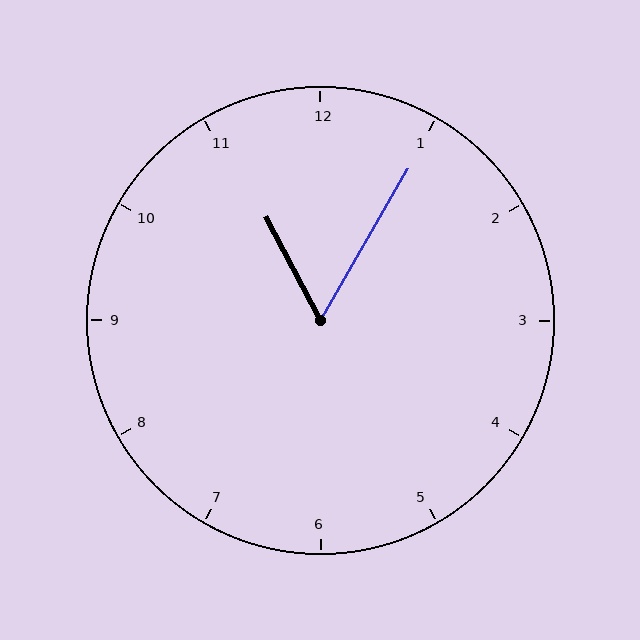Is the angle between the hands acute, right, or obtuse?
It is acute.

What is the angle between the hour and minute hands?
Approximately 58 degrees.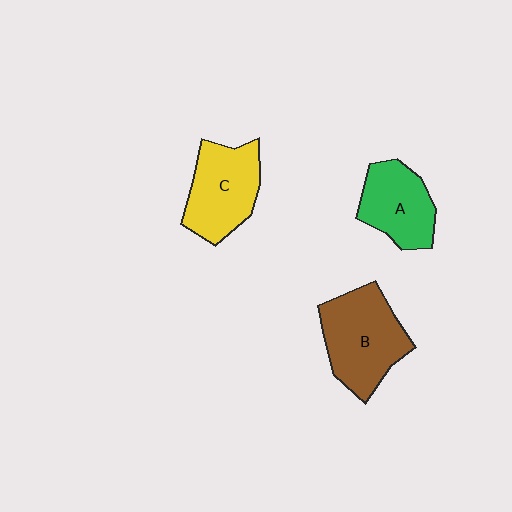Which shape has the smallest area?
Shape A (green).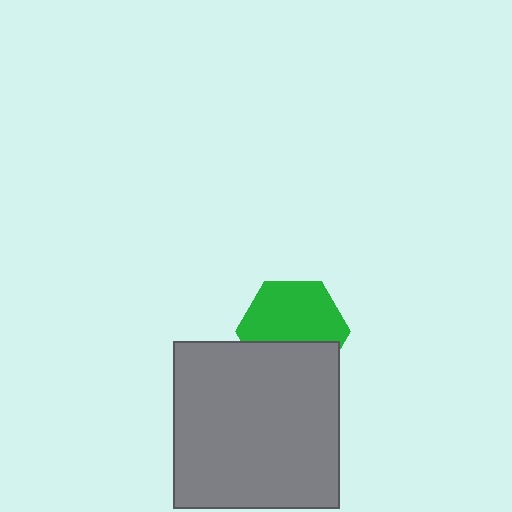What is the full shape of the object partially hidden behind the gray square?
The partially hidden object is a green hexagon.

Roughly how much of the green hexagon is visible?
About half of it is visible (roughly 63%).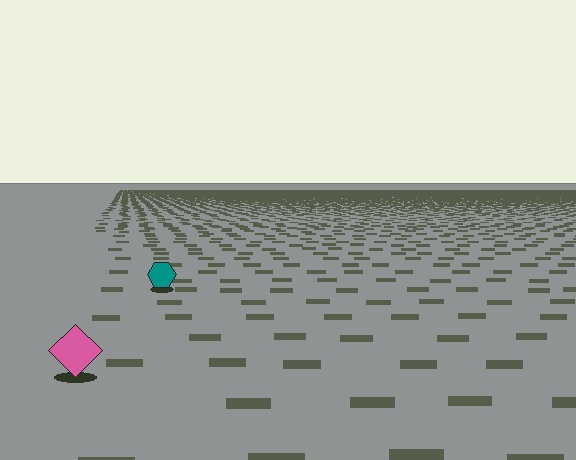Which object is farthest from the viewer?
The teal hexagon is farthest from the viewer. It appears smaller and the ground texture around it is denser.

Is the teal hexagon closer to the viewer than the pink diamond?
No. The pink diamond is closer — you can tell from the texture gradient: the ground texture is coarser near it.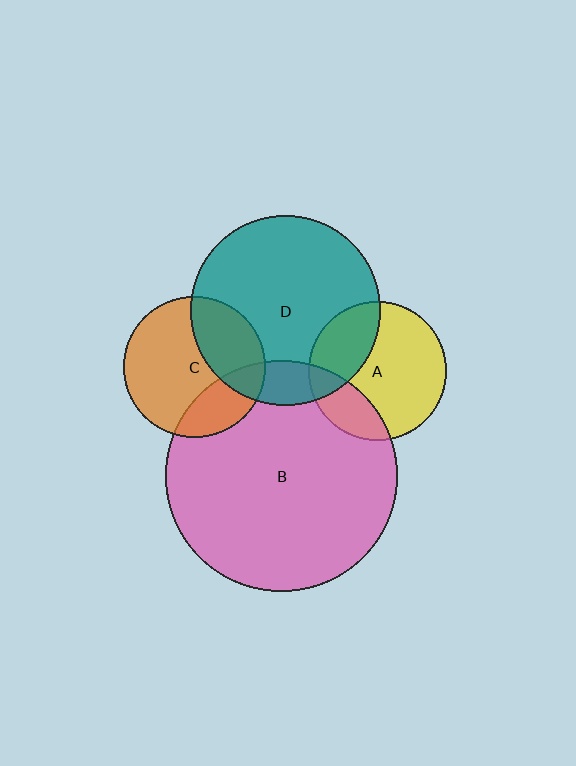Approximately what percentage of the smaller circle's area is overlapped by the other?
Approximately 15%.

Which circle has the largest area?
Circle B (pink).